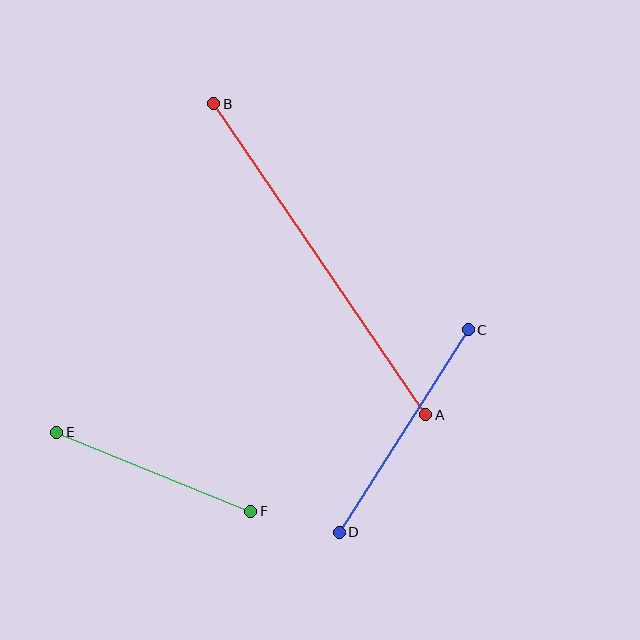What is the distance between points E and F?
The distance is approximately 209 pixels.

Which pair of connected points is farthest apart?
Points A and B are farthest apart.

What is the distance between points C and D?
The distance is approximately 240 pixels.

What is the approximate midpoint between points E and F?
The midpoint is at approximately (154, 472) pixels.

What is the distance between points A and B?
The distance is approximately 376 pixels.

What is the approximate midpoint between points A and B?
The midpoint is at approximately (320, 259) pixels.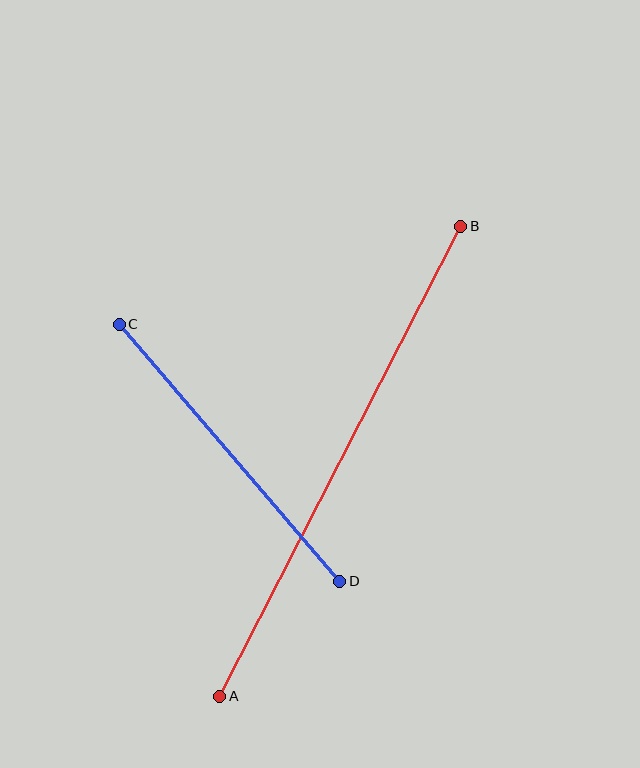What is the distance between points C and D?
The distance is approximately 338 pixels.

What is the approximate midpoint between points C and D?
The midpoint is at approximately (229, 453) pixels.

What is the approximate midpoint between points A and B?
The midpoint is at approximately (340, 461) pixels.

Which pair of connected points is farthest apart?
Points A and B are farthest apart.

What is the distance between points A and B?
The distance is approximately 528 pixels.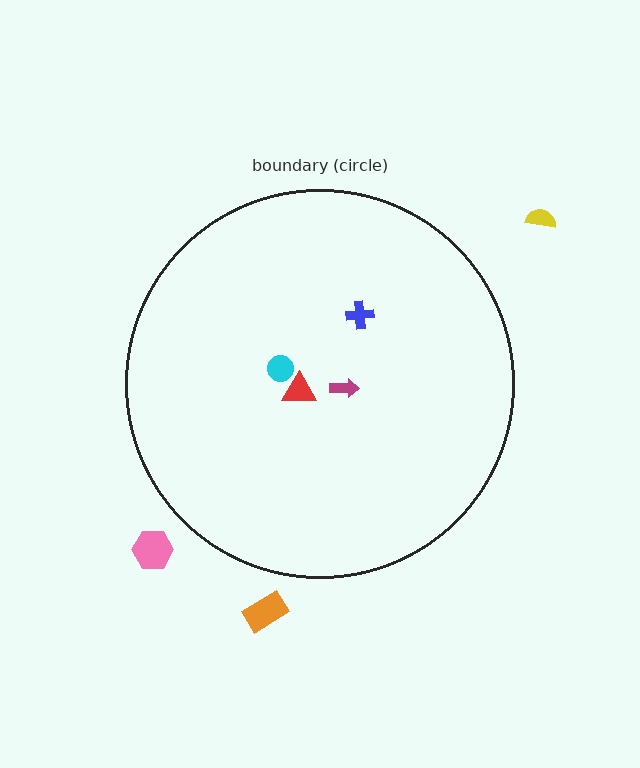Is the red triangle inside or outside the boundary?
Inside.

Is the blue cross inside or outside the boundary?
Inside.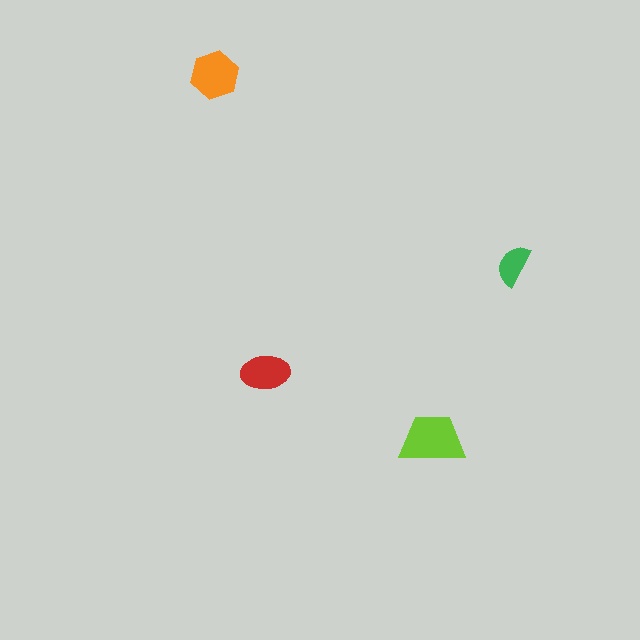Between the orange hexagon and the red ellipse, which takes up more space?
The orange hexagon.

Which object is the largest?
The lime trapezoid.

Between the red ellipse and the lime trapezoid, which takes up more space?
The lime trapezoid.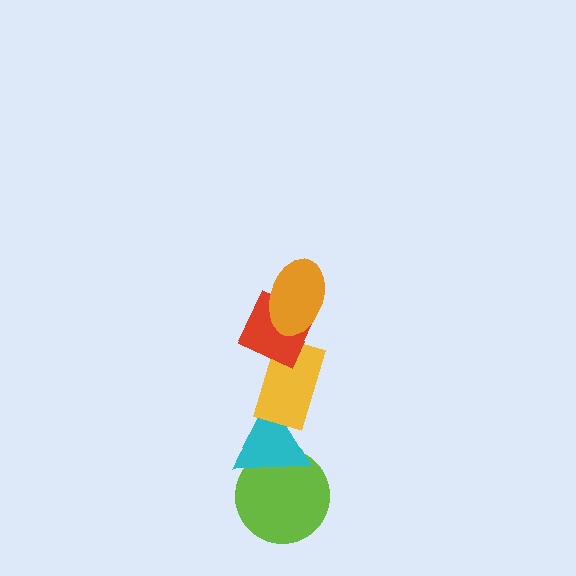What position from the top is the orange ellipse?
The orange ellipse is 1st from the top.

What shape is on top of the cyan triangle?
The yellow rectangle is on top of the cyan triangle.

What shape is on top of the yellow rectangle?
The red diamond is on top of the yellow rectangle.